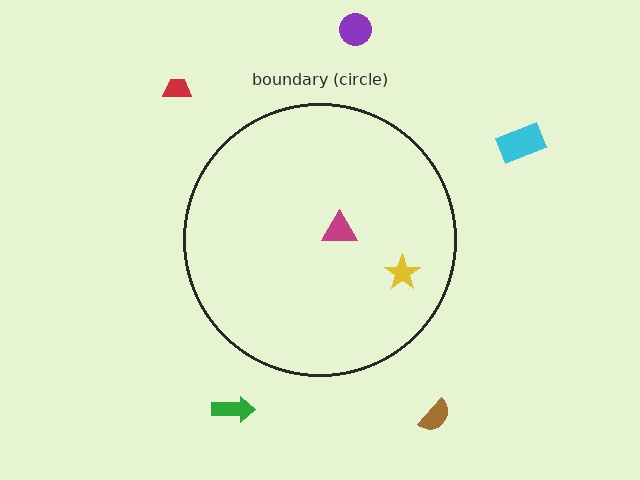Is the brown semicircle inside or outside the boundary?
Outside.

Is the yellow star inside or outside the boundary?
Inside.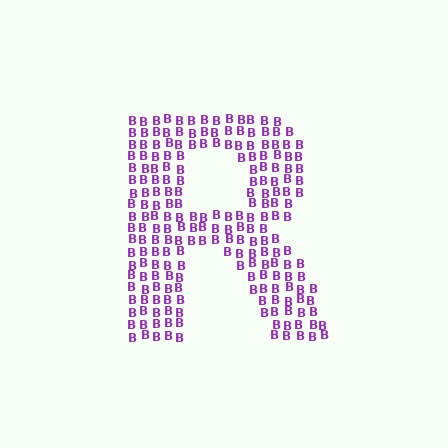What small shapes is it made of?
It is made of small letter B's.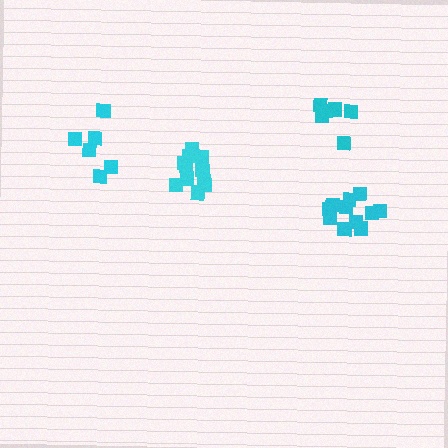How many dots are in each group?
Group 1: 11 dots, Group 2: 11 dots, Group 3: 6 dots, Group 4: 6 dots (34 total).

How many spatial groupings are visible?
There are 4 spatial groupings.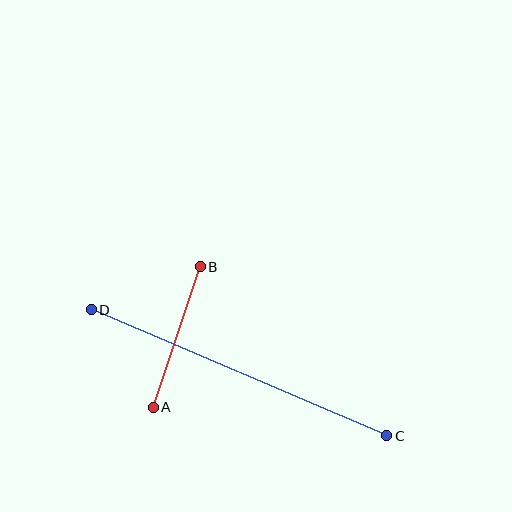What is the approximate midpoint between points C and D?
The midpoint is at approximately (239, 373) pixels.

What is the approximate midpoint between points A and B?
The midpoint is at approximately (177, 337) pixels.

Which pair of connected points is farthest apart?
Points C and D are farthest apart.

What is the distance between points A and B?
The distance is approximately 148 pixels.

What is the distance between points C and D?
The distance is approximately 321 pixels.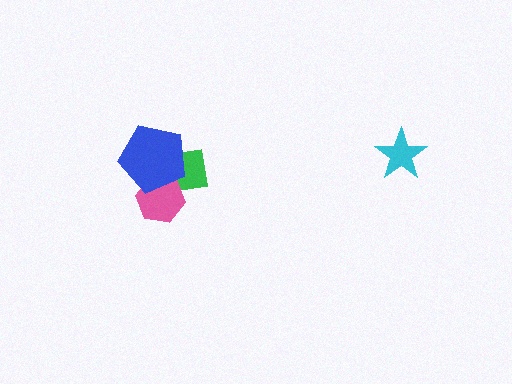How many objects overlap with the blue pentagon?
2 objects overlap with the blue pentagon.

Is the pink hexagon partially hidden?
Yes, it is partially covered by another shape.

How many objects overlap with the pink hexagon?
2 objects overlap with the pink hexagon.